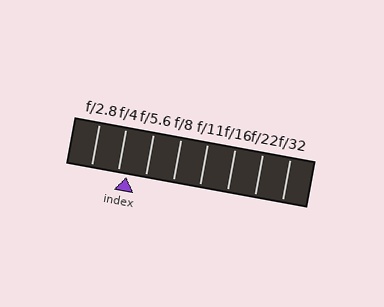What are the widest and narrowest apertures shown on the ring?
The widest aperture shown is f/2.8 and the narrowest is f/32.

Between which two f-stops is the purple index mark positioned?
The index mark is between f/4 and f/5.6.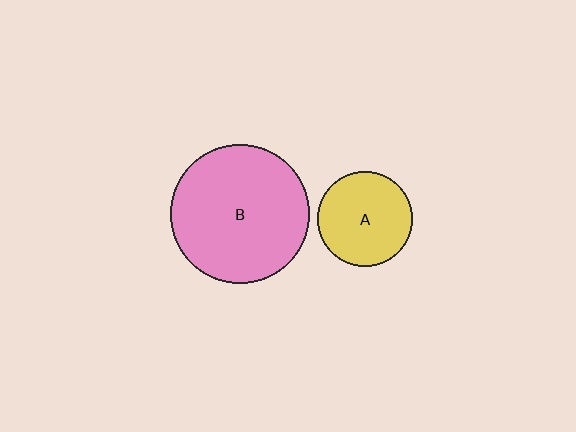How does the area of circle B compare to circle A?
Approximately 2.2 times.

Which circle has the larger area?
Circle B (pink).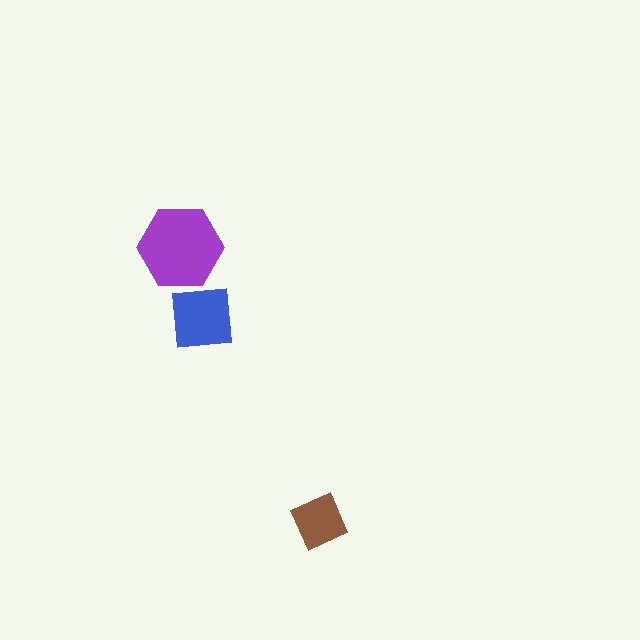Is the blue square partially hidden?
No, no other shape covers it.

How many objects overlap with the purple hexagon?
1 object overlaps with the purple hexagon.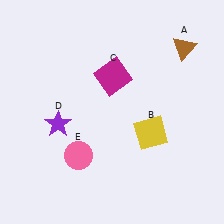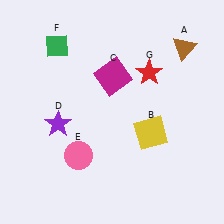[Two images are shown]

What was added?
A green diamond (F), a red star (G) were added in Image 2.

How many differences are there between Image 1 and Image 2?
There are 2 differences between the two images.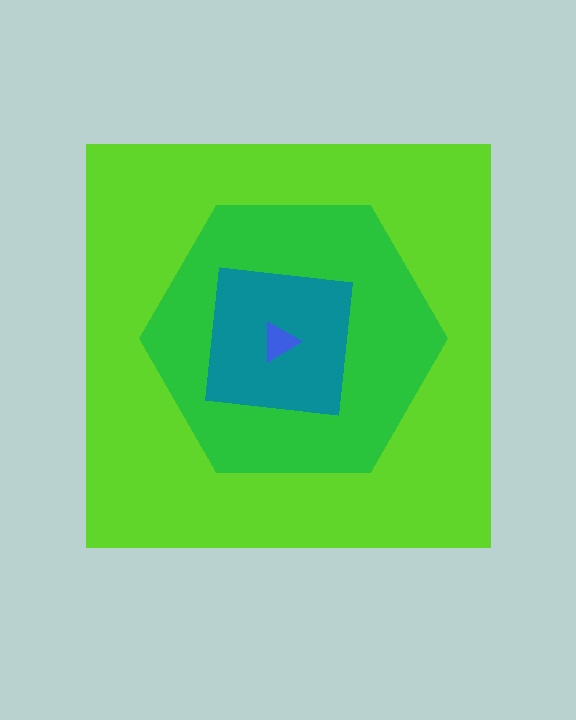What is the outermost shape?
The lime square.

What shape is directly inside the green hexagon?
The teal square.